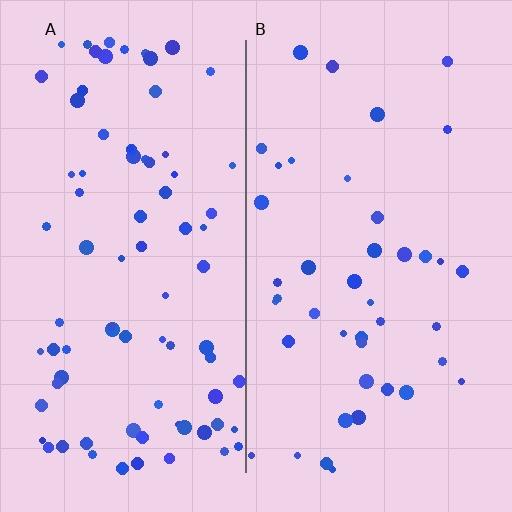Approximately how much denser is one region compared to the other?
Approximately 2.0× — region A over region B.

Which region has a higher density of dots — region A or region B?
A (the left).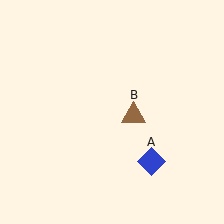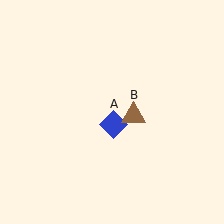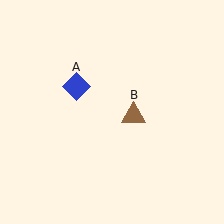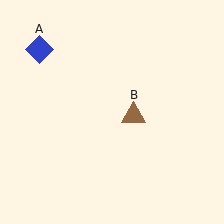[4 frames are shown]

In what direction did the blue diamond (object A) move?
The blue diamond (object A) moved up and to the left.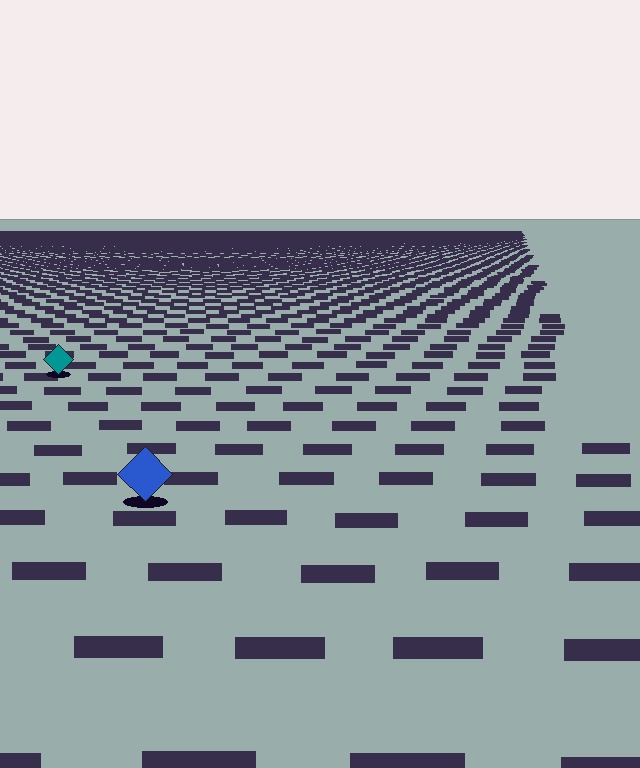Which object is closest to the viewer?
The blue diamond is closest. The texture marks near it are larger and more spread out.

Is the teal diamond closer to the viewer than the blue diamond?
No. The blue diamond is closer — you can tell from the texture gradient: the ground texture is coarser near it.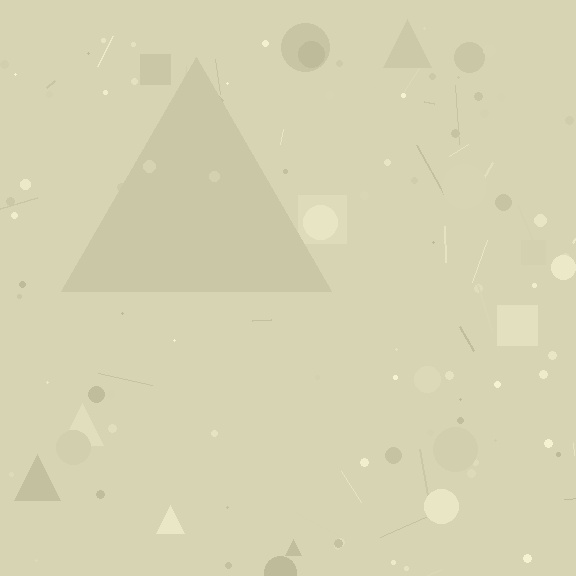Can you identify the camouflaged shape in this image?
The camouflaged shape is a triangle.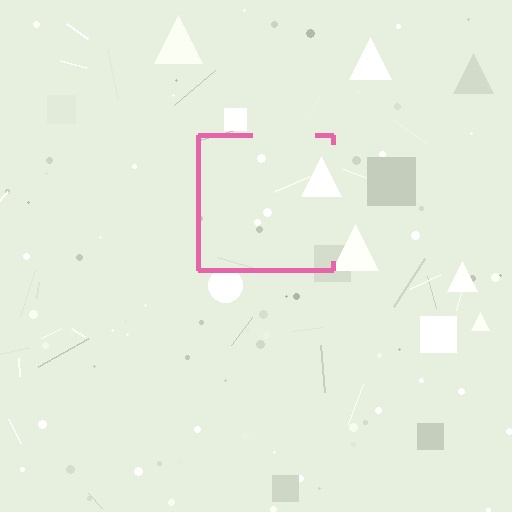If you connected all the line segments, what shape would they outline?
They would outline a square.